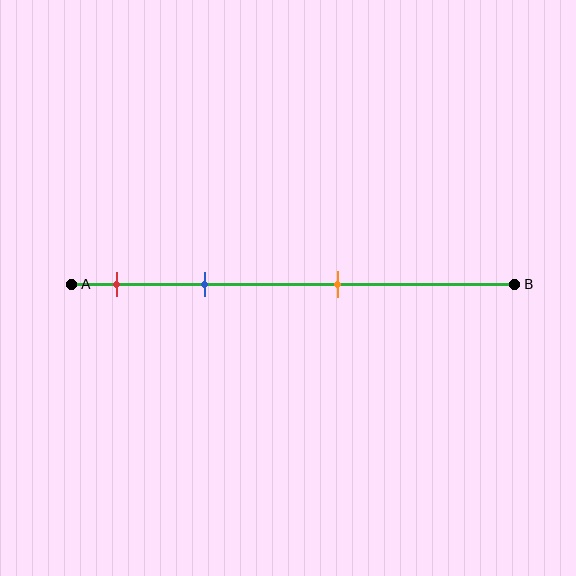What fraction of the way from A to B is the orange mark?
The orange mark is approximately 60% (0.6) of the way from A to B.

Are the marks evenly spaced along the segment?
No, the marks are not evenly spaced.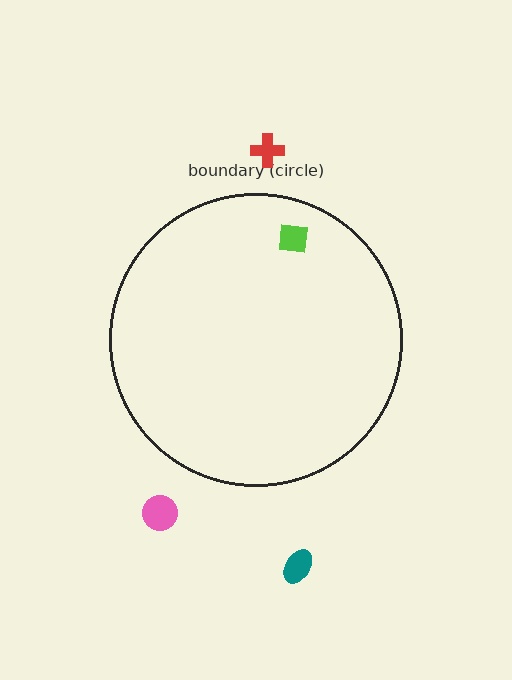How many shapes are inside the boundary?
1 inside, 3 outside.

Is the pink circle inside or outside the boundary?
Outside.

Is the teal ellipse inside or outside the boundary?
Outside.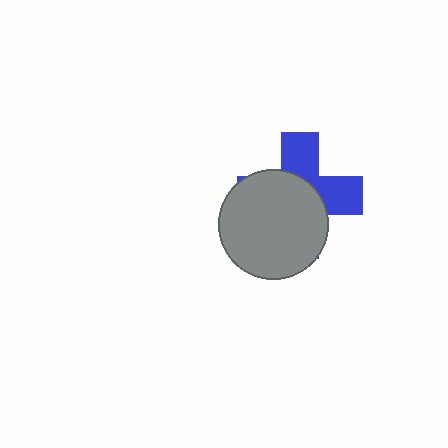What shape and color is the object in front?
The object in front is a gray circle.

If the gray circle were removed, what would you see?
You would see the complete blue cross.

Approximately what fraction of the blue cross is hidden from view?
Roughly 59% of the blue cross is hidden behind the gray circle.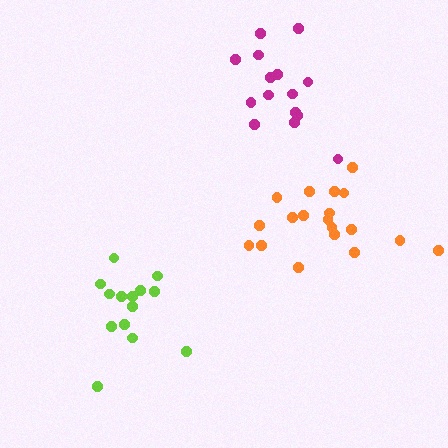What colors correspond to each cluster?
The clusters are colored: orange, lime, magenta.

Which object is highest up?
The magenta cluster is topmost.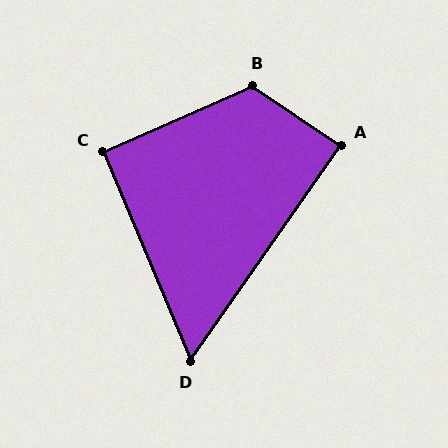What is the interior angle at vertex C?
Approximately 91 degrees (approximately right).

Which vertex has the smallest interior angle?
D, at approximately 58 degrees.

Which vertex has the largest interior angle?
B, at approximately 122 degrees.